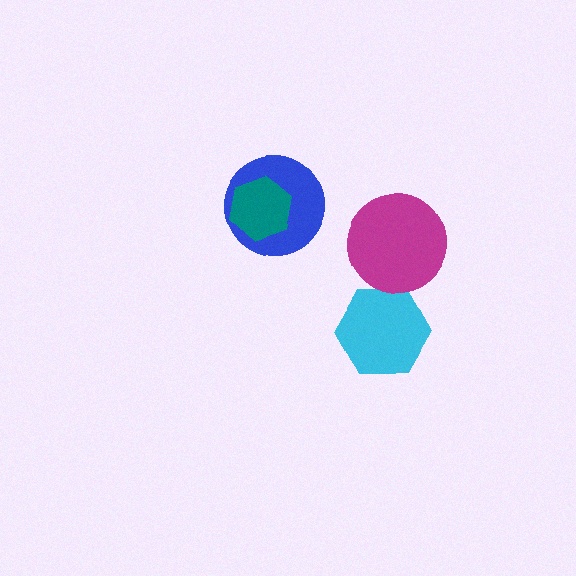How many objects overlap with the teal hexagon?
1 object overlaps with the teal hexagon.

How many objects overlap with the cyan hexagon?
0 objects overlap with the cyan hexagon.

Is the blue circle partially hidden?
Yes, it is partially covered by another shape.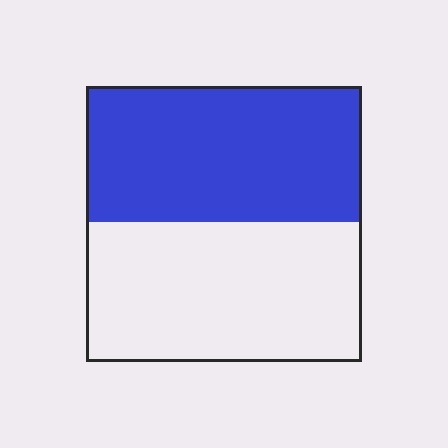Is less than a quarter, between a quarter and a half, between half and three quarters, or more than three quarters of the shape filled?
Between a quarter and a half.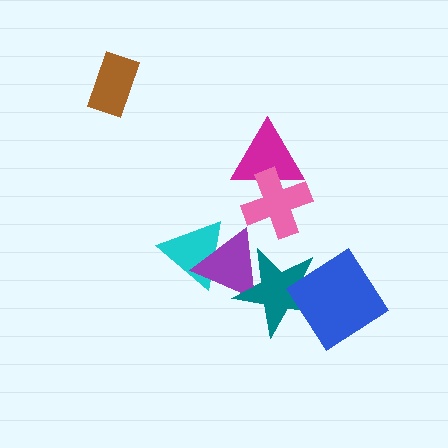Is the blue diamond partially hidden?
No, no other shape covers it.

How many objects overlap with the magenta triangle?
1 object overlaps with the magenta triangle.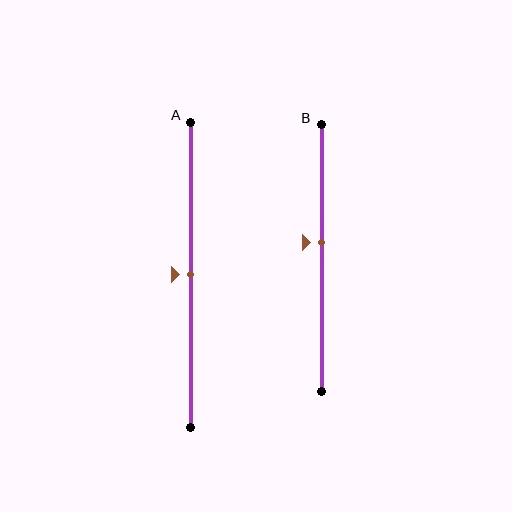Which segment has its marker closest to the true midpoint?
Segment A has its marker closest to the true midpoint.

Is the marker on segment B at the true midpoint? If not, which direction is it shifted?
No, the marker on segment B is shifted upward by about 6% of the segment length.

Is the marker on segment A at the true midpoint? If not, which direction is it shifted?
Yes, the marker on segment A is at the true midpoint.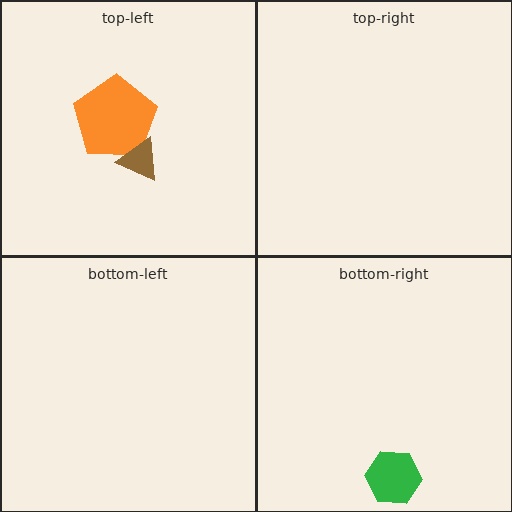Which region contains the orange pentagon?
The top-left region.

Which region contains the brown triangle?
The top-left region.